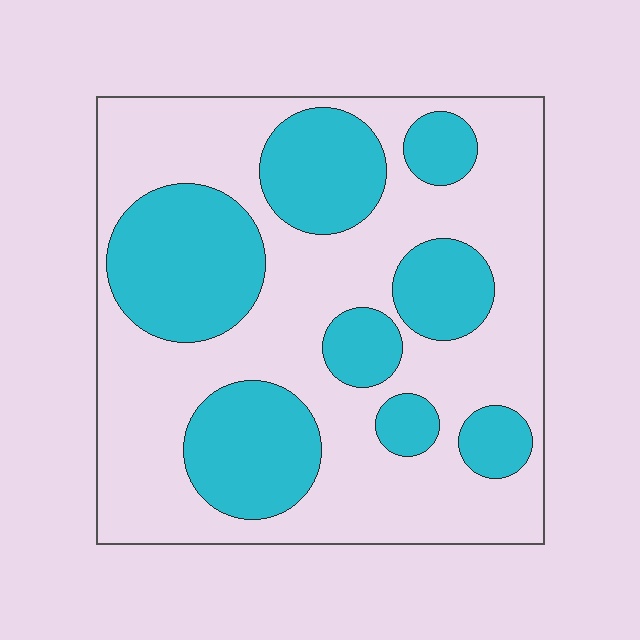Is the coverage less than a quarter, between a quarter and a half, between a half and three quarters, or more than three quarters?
Between a quarter and a half.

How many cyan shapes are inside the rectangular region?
8.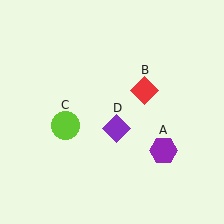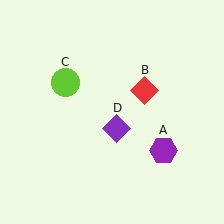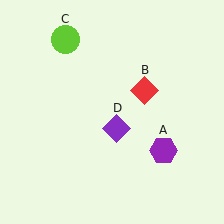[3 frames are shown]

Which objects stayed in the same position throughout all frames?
Purple hexagon (object A) and red diamond (object B) and purple diamond (object D) remained stationary.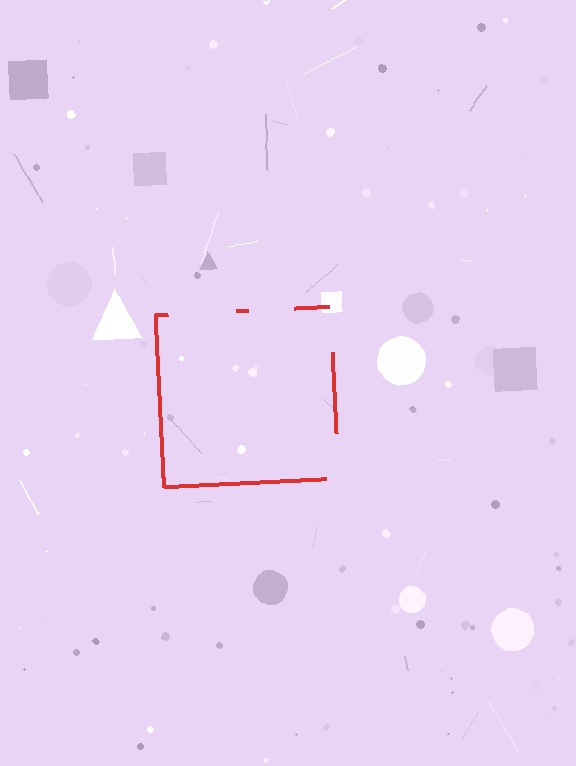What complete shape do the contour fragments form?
The contour fragments form a square.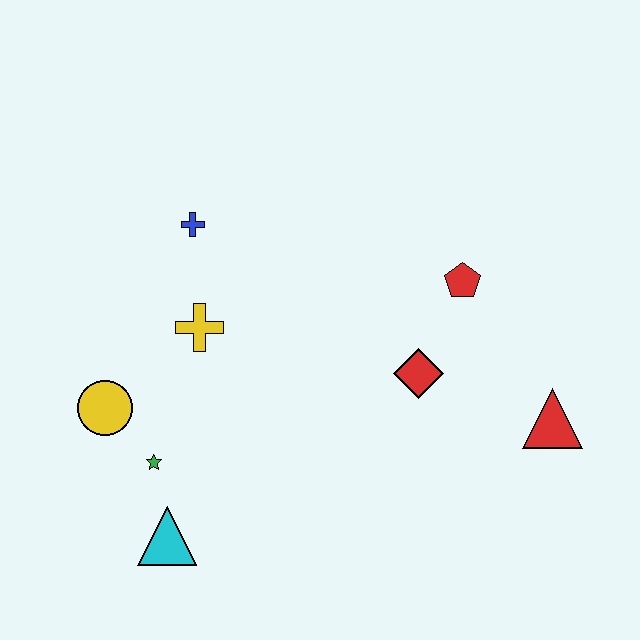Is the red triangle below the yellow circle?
Yes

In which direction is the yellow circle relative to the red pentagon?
The yellow circle is to the left of the red pentagon.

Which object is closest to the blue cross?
The yellow cross is closest to the blue cross.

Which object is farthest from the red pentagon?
The cyan triangle is farthest from the red pentagon.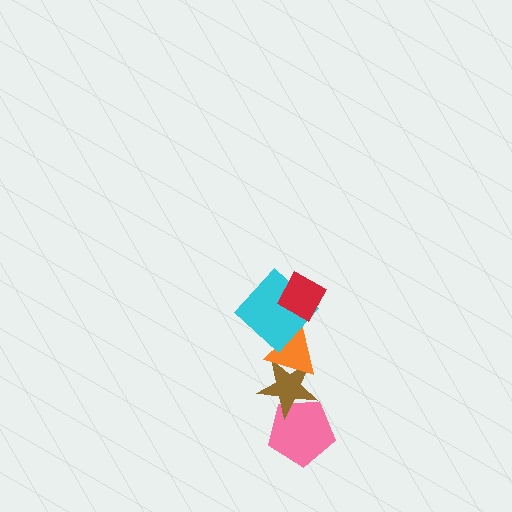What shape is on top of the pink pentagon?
The brown star is on top of the pink pentagon.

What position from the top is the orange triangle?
The orange triangle is 3rd from the top.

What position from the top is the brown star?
The brown star is 4th from the top.